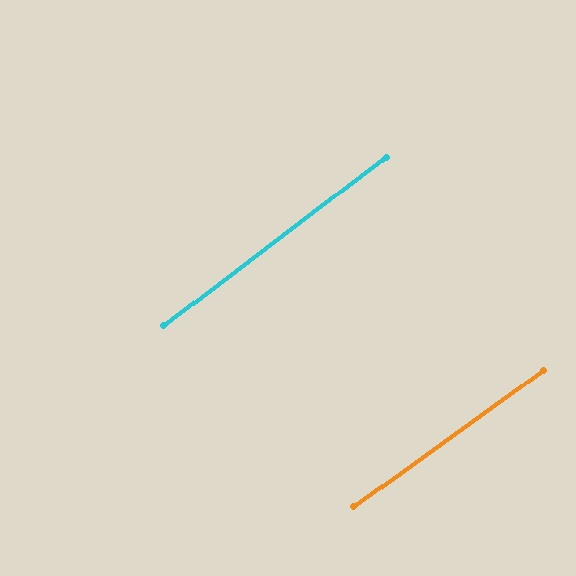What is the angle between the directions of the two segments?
Approximately 1 degree.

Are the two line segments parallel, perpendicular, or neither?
Parallel — their directions differ by only 1.4°.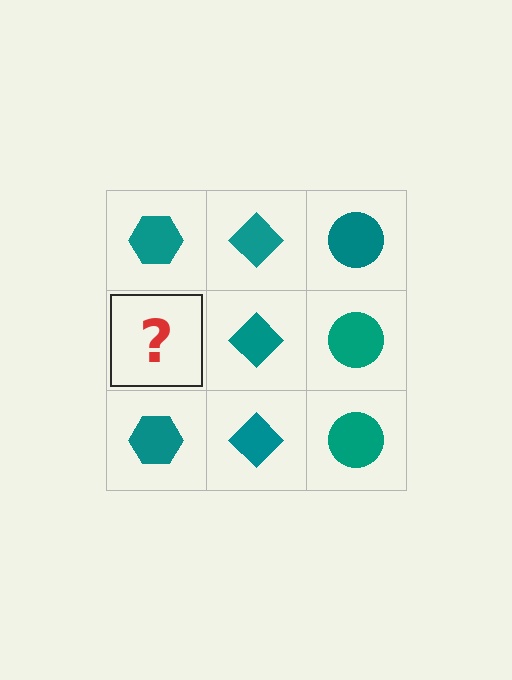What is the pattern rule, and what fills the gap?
The rule is that each column has a consistent shape. The gap should be filled with a teal hexagon.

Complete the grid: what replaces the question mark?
The question mark should be replaced with a teal hexagon.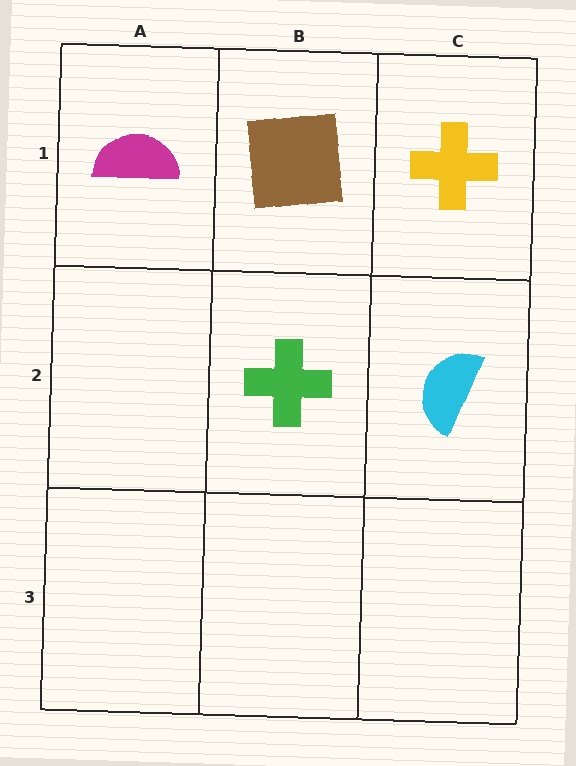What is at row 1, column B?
A brown square.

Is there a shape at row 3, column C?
No, that cell is empty.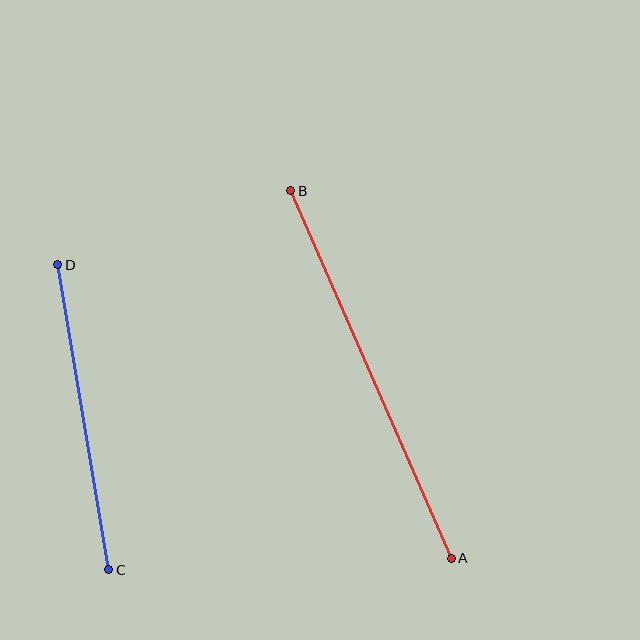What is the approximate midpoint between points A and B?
The midpoint is at approximately (371, 374) pixels.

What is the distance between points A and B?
The distance is approximately 401 pixels.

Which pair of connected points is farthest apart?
Points A and B are farthest apart.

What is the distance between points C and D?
The distance is approximately 309 pixels.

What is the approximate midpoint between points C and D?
The midpoint is at approximately (83, 417) pixels.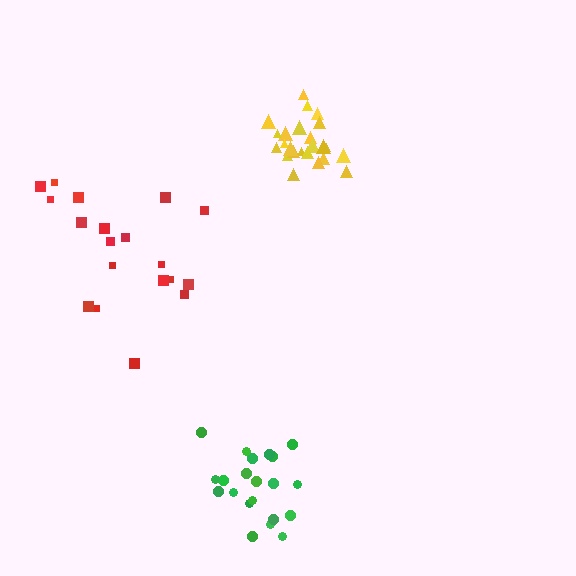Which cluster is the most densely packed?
Yellow.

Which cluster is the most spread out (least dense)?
Red.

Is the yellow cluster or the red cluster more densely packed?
Yellow.